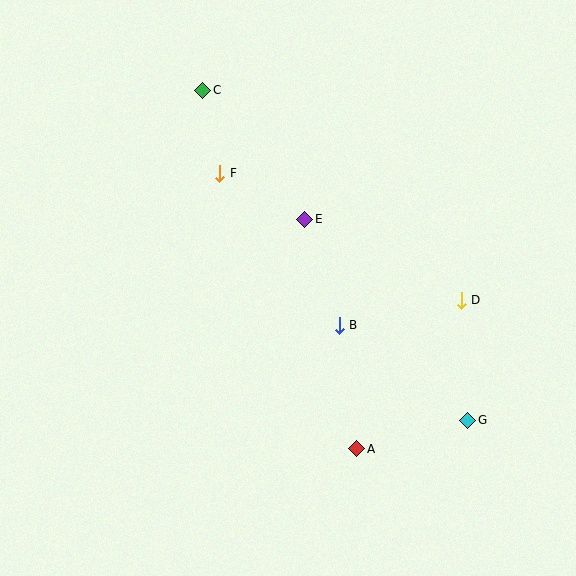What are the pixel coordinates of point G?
Point G is at (468, 420).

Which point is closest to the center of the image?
Point B at (339, 325) is closest to the center.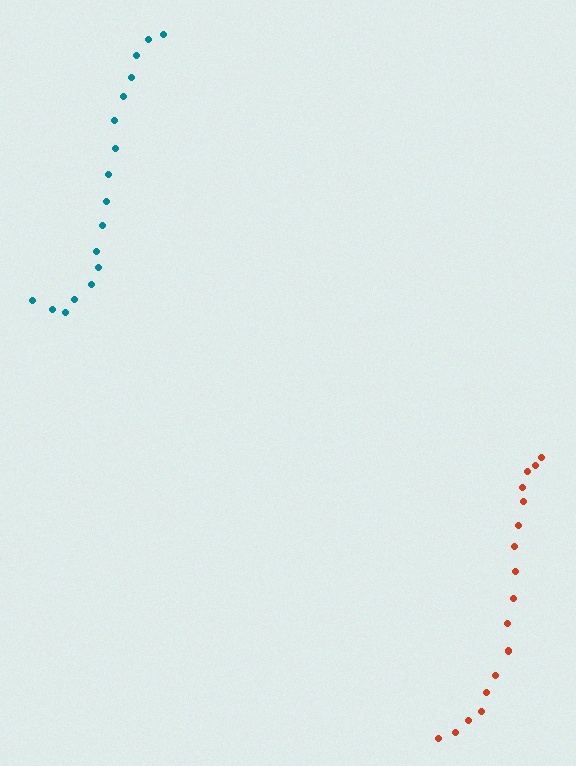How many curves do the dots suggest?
There are 2 distinct paths.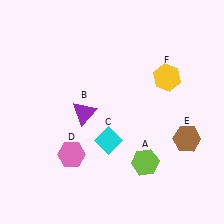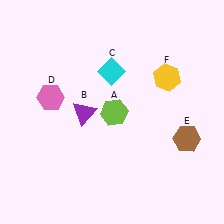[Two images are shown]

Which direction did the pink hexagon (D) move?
The pink hexagon (D) moved up.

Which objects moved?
The objects that moved are: the lime hexagon (A), the cyan diamond (C), the pink hexagon (D).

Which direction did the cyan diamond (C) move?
The cyan diamond (C) moved up.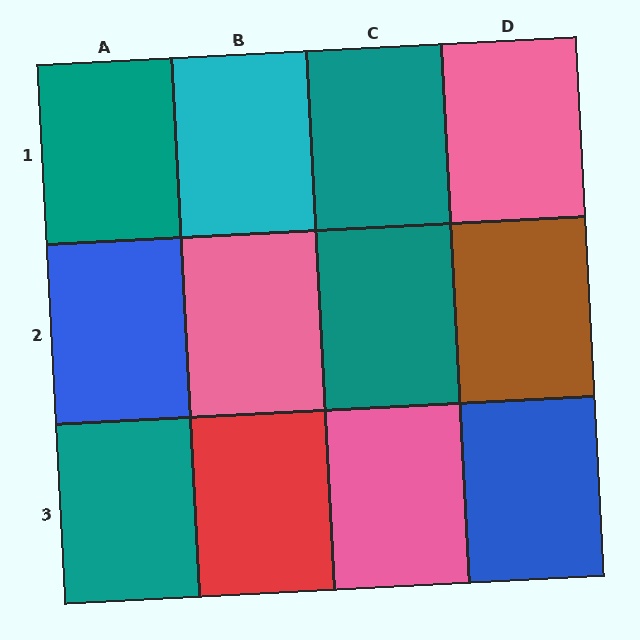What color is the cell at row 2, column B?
Pink.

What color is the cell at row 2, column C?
Teal.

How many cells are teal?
4 cells are teal.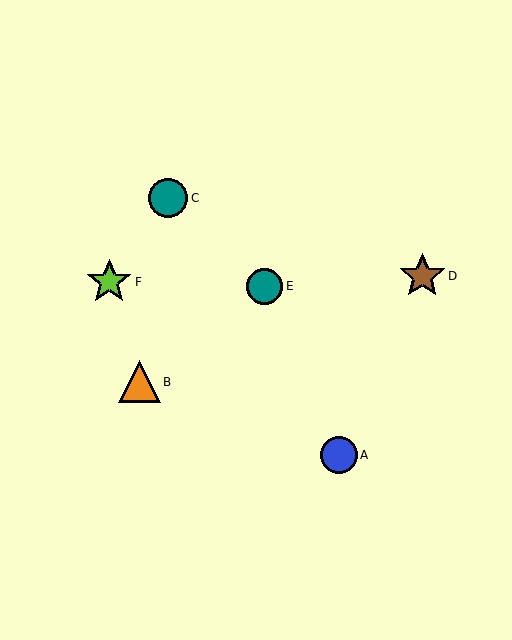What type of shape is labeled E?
Shape E is a teal circle.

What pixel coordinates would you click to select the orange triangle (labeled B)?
Click at (139, 382) to select the orange triangle B.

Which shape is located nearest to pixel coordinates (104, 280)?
The lime star (labeled F) at (109, 282) is nearest to that location.